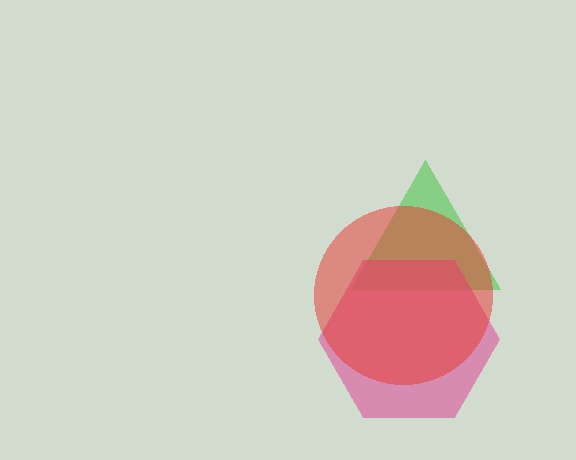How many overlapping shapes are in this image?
There are 3 overlapping shapes in the image.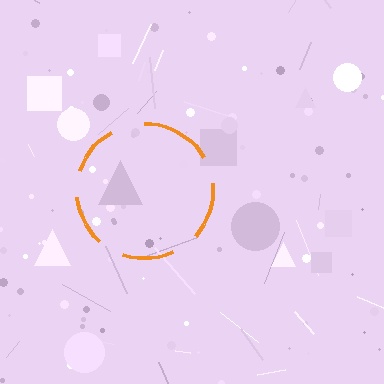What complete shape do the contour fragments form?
The contour fragments form a circle.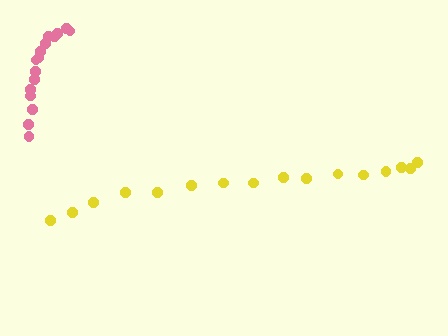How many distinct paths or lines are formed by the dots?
There are 2 distinct paths.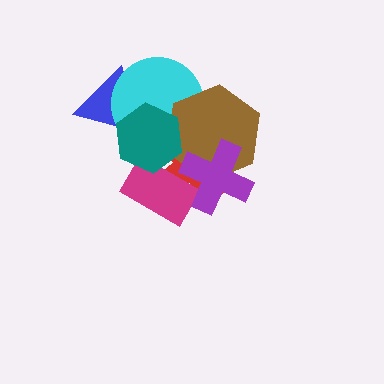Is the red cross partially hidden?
Yes, it is partially covered by another shape.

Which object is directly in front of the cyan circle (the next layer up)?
The brown hexagon is directly in front of the cyan circle.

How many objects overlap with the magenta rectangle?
3 objects overlap with the magenta rectangle.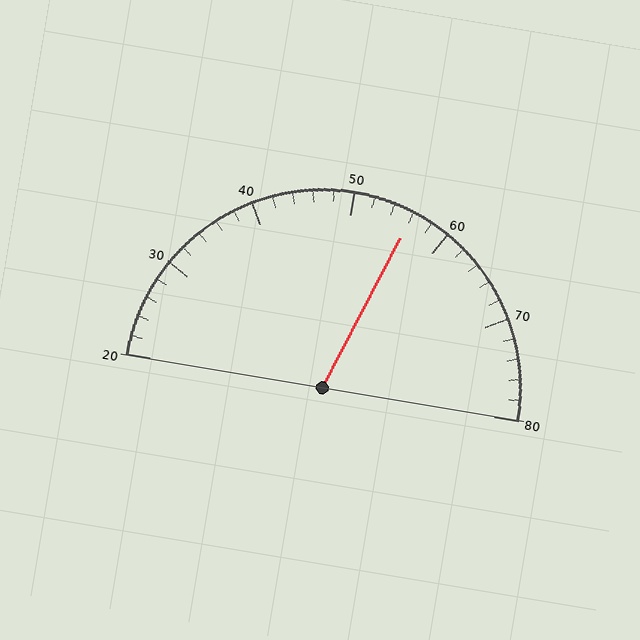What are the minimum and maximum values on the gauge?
The gauge ranges from 20 to 80.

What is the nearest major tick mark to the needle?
The nearest major tick mark is 60.